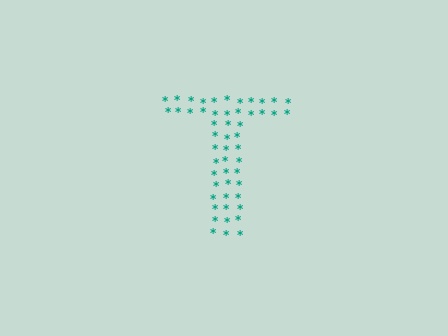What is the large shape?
The large shape is the letter T.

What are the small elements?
The small elements are asterisks.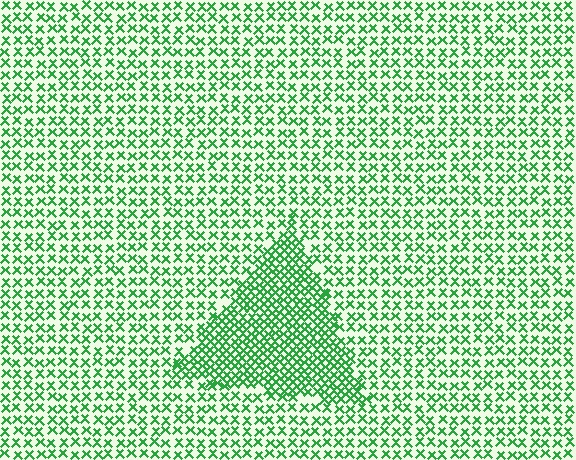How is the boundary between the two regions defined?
The boundary is defined by a change in element density (approximately 1.9x ratio). All elements are the same color, size, and shape.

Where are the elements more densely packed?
The elements are more densely packed inside the triangle boundary.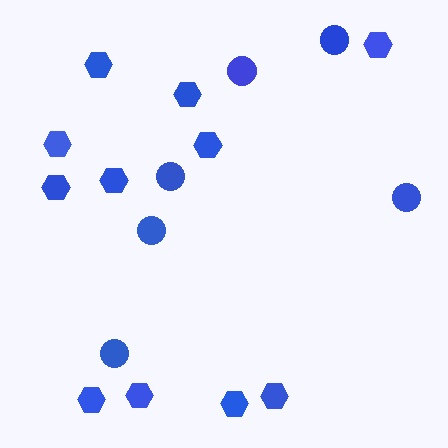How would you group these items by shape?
There are 2 groups: one group of hexagons (11) and one group of circles (6).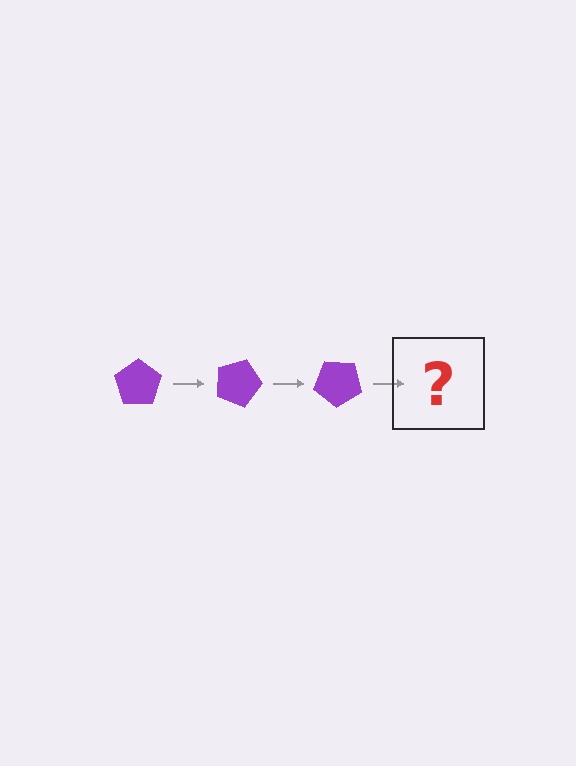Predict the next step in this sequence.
The next step is a purple pentagon rotated 60 degrees.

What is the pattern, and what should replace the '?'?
The pattern is that the pentagon rotates 20 degrees each step. The '?' should be a purple pentagon rotated 60 degrees.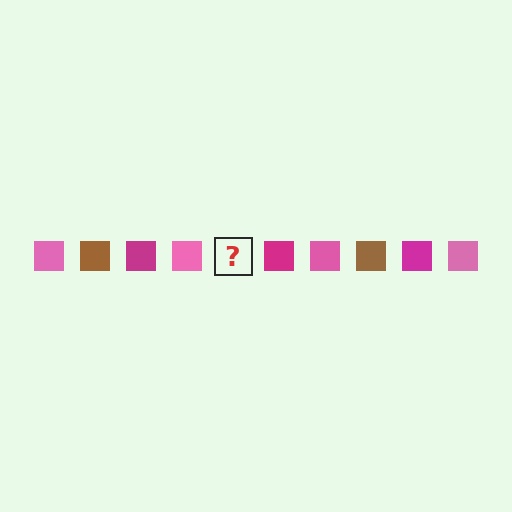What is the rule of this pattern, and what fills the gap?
The rule is that the pattern cycles through pink, brown, magenta squares. The gap should be filled with a brown square.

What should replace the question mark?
The question mark should be replaced with a brown square.